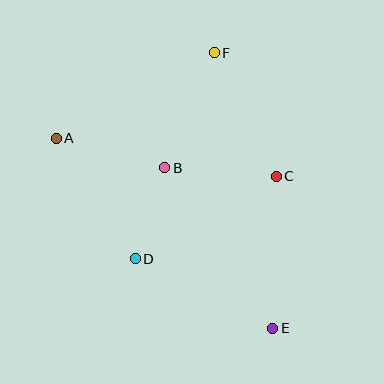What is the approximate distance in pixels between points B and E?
The distance between B and E is approximately 194 pixels.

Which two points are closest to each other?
Points B and D are closest to each other.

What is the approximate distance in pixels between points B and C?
The distance between B and C is approximately 112 pixels.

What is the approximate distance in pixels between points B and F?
The distance between B and F is approximately 125 pixels.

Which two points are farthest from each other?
Points A and E are farthest from each other.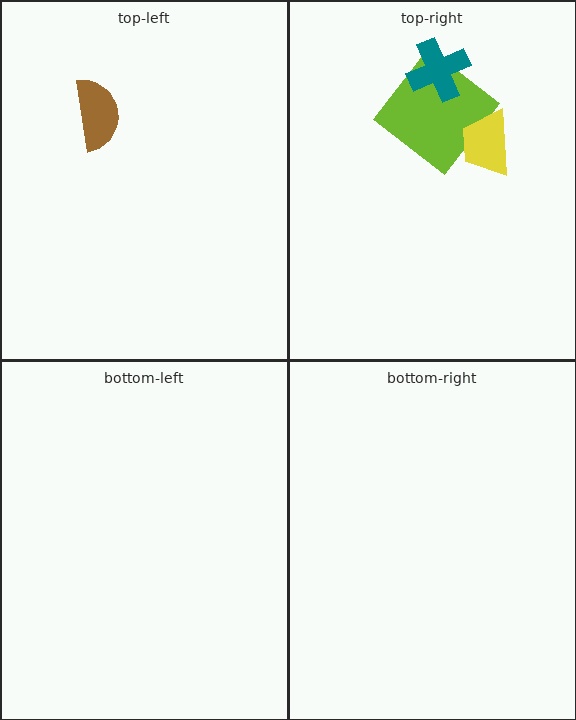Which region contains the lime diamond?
The top-right region.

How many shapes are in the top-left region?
1.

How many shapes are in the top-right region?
3.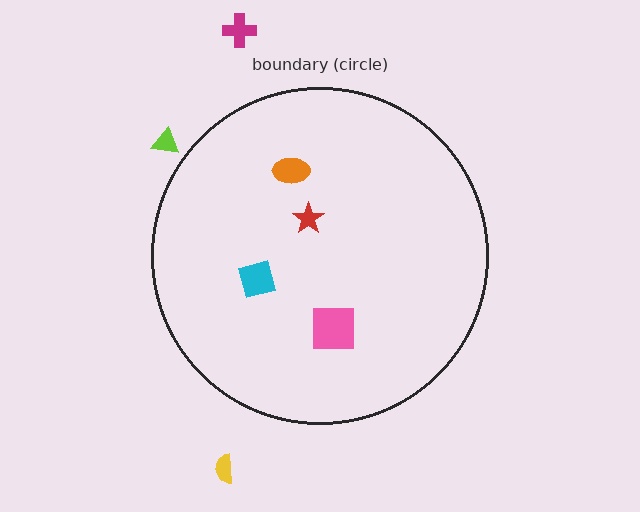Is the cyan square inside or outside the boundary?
Inside.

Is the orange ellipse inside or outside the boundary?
Inside.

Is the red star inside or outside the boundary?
Inside.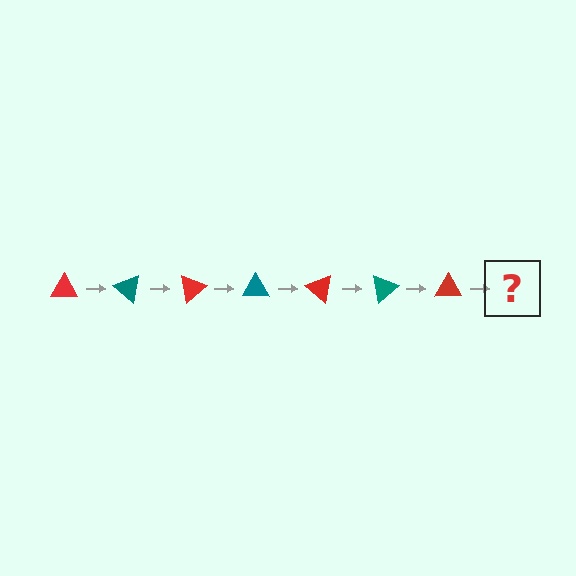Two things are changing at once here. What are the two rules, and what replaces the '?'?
The two rules are that it rotates 40 degrees each step and the color cycles through red and teal. The '?' should be a teal triangle, rotated 280 degrees from the start.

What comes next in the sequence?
The next element should be a teal triangle, rotated 280 degrees from the start.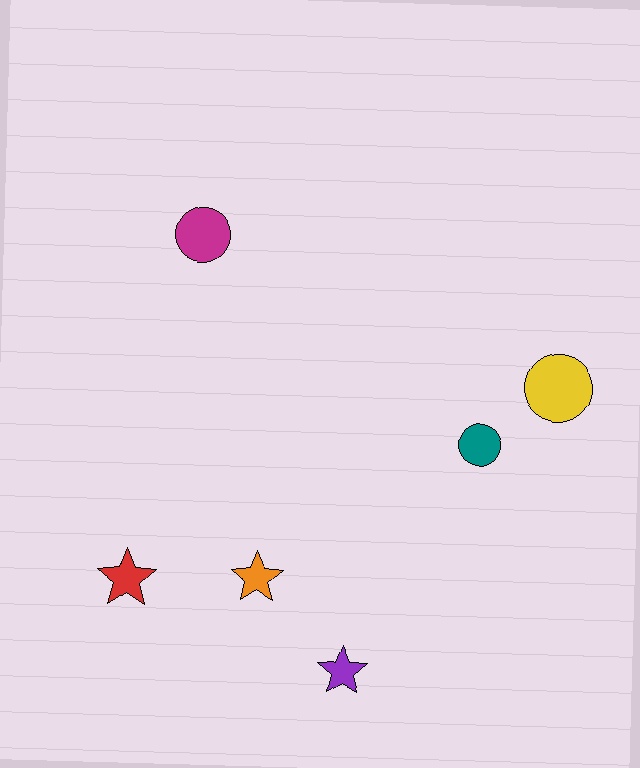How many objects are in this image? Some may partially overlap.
There are 6 objects.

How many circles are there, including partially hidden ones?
There are 3 circles.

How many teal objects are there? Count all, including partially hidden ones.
There is 1 teal object.